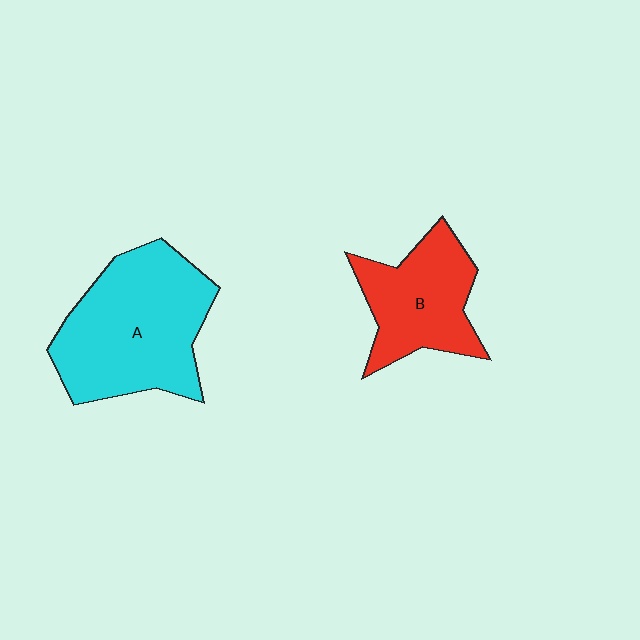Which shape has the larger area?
Shape A (cyan).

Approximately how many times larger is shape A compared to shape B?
Approximately 1.6 times.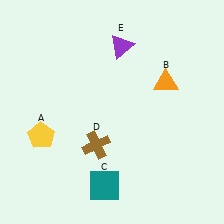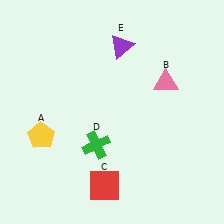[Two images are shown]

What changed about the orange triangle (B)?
In Image 1, B is orange. In Image 2, it changed to pink.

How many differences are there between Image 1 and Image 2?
There are 3 differences between the two images.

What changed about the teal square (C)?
In Image 1, C is teal. In Image 2, it changed to red.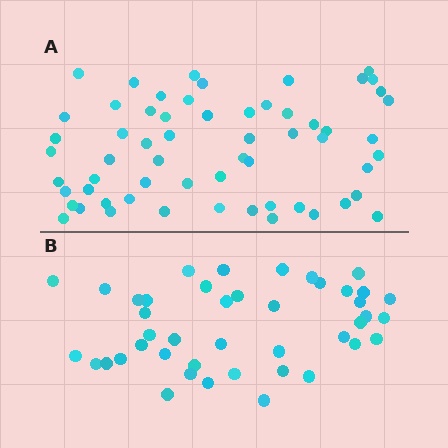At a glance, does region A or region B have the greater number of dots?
Region A (the top region) has more dots.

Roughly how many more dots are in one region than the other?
Region A has approximately 15 more dots than region B.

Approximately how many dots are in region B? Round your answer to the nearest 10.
About 40 dots. (The exact count is 43, which rounds to 40.)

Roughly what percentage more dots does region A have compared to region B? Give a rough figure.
About 40% more.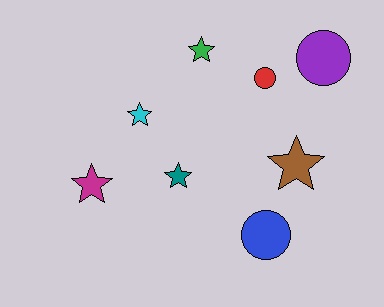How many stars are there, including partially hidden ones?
There are 5 stars.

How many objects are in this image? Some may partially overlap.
There are 8 objects.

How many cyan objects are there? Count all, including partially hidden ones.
There is 1 cyan object.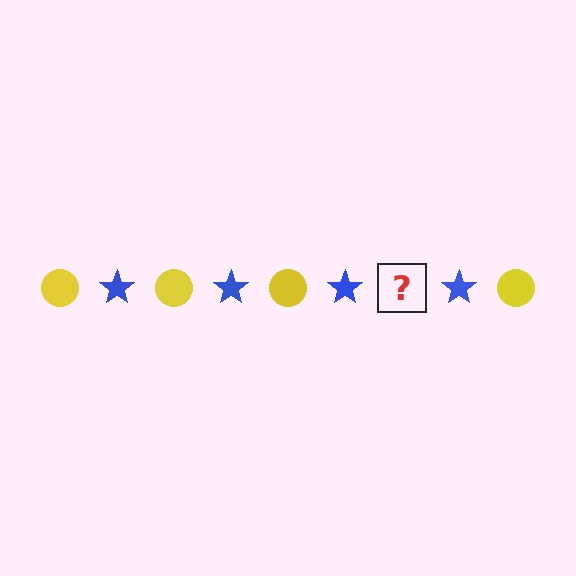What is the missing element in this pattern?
The missing element is a yellow circle.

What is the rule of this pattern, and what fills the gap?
The rule is that the pattern alternates between yellow circle and blue star. The gap should be filled with a yellow circle.